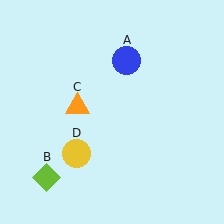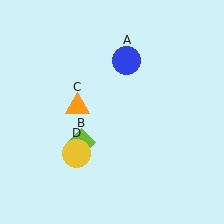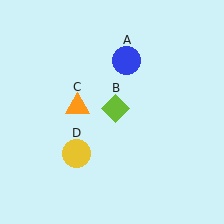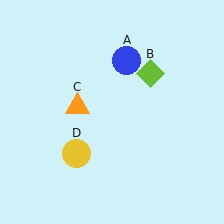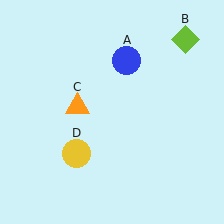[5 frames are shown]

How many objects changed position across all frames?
1 object changed position: lime diamond (object B).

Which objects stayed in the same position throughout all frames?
Blue circle (object A) and orange triangle (object C) and yellow circle (object D) remained stationary.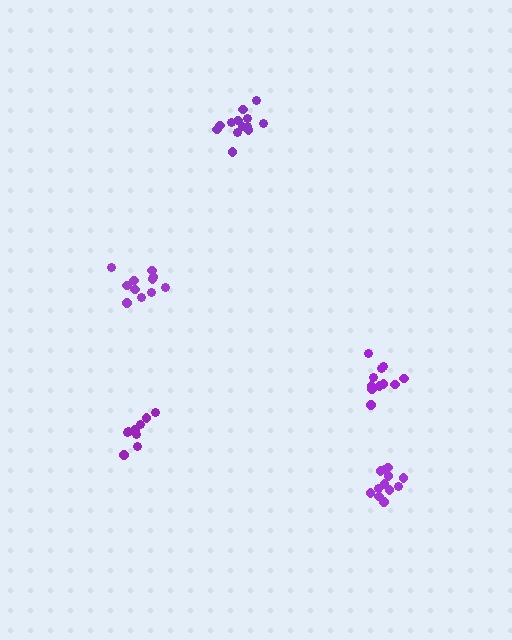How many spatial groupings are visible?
There are 5 spatial groupings.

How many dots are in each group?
Group 1: 13 dots, Group 2: 9 dots, Group 3: 12 dots, Group 4: 11 dots, Group 5: 11 dots (56 total).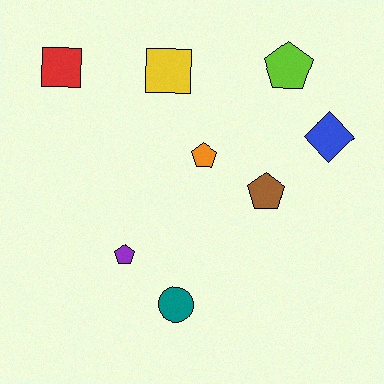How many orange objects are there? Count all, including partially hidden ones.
There is 1 orange object.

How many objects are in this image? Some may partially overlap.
There are 8 objects.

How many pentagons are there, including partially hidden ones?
There are 4 pentagons.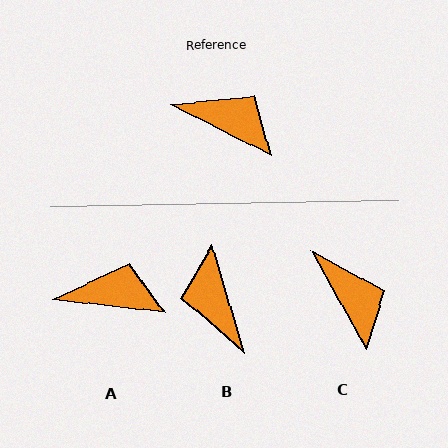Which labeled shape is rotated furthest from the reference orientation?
B, about 134 degrees away.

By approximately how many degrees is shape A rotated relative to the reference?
Approximately 20 degrees counter-clockwise.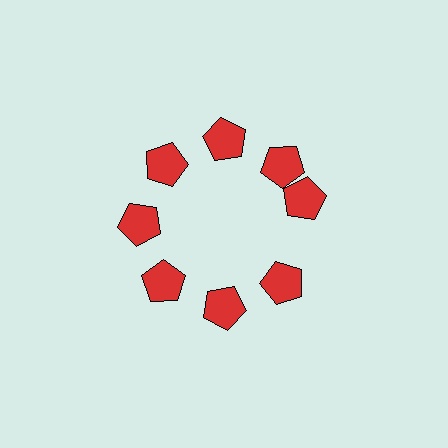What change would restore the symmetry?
The symmetry would be restored by rotating it back into even spacing with its neighbors so that all 8 pentagons sit at equal angles and equal distance from the center.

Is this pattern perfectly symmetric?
No. The 8 red pentagons are arranged in a ring, but one element near the 3 o'clock position is rotated out of alignment along the ring, breaking the 8-fold rotational symmetry.